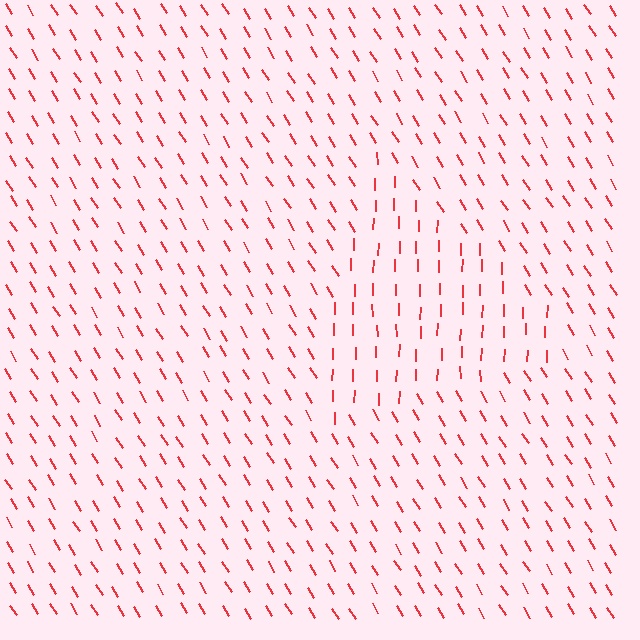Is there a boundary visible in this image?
Yes, there is a texture boundary formed by a change in line orientation.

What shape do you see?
I see a triangle.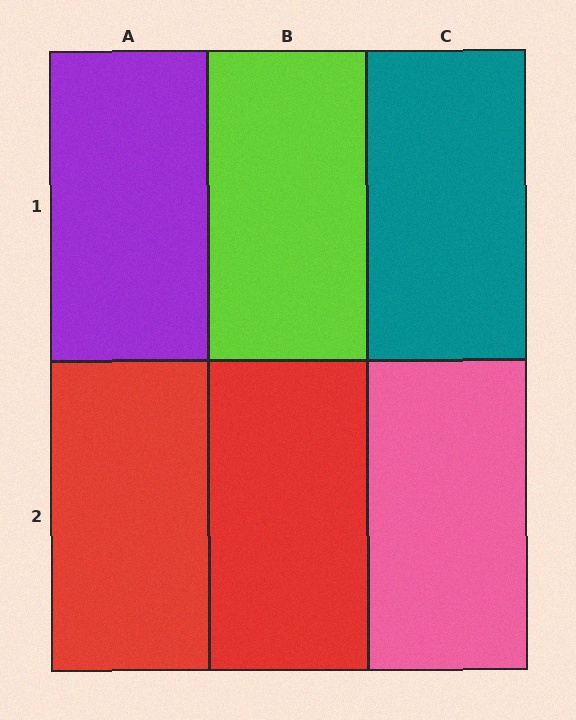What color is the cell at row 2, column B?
Red.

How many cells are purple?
1 cell is purple.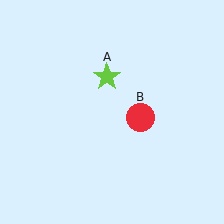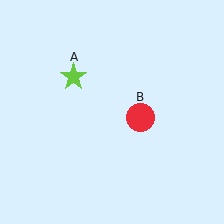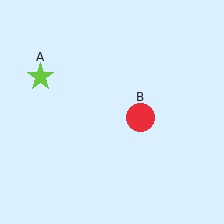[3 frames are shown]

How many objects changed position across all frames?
1 object changed position: lime star (object A).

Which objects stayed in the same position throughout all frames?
Red circle (object B) remained stationary.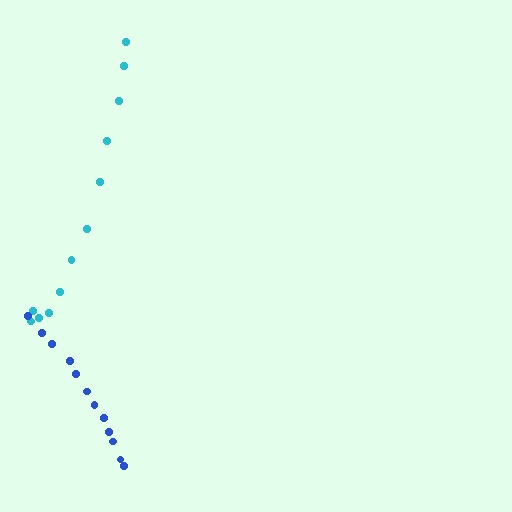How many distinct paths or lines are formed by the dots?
There are 2 distinct paths.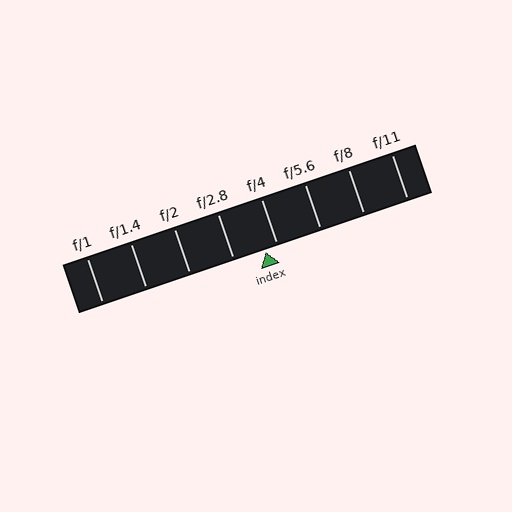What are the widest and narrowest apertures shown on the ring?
The widest aperture shown is f/1 and the narrowest is f/11.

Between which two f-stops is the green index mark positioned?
The index mark is between f/2.8 and f/4.